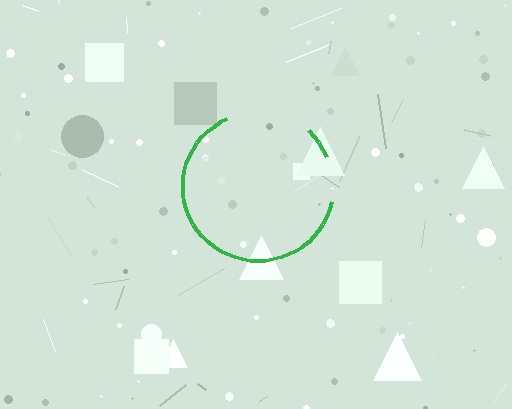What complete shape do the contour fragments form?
The contour fragments form a circle.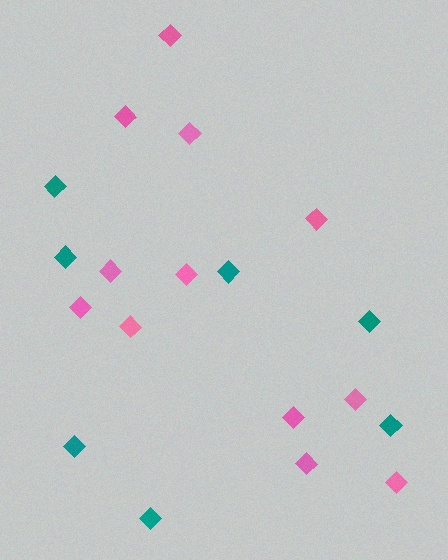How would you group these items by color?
There are 2 groups: one group of pink diamonds (12) and one group of teal diamonds (7).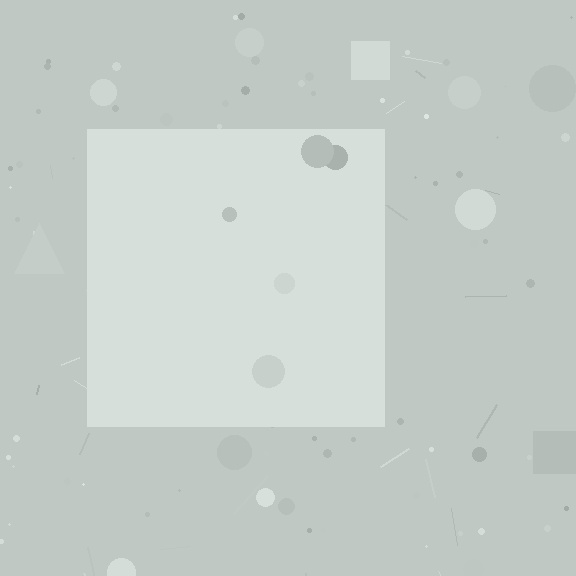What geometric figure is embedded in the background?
A square is embedded in the background.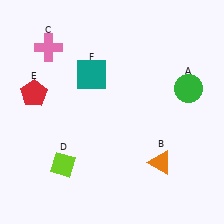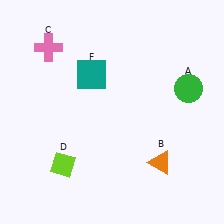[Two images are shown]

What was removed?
The red pentagon (E) was removed in Image 2.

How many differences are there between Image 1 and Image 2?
There is 1 difference between the two images.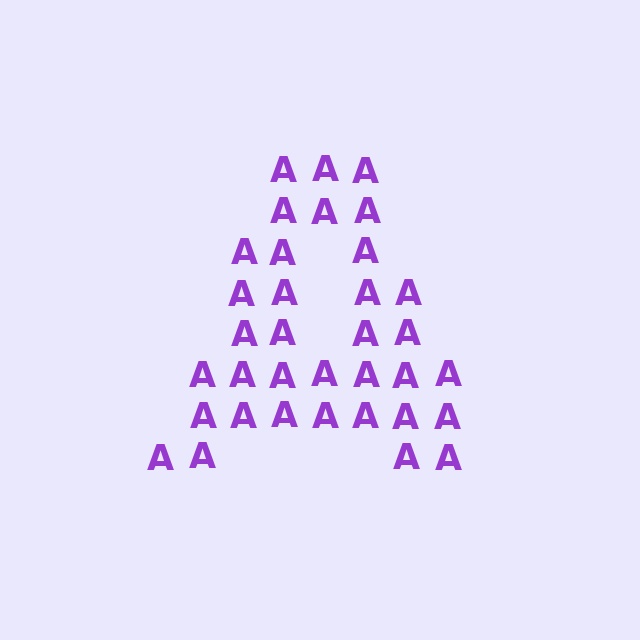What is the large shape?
The large shape is the letter A.